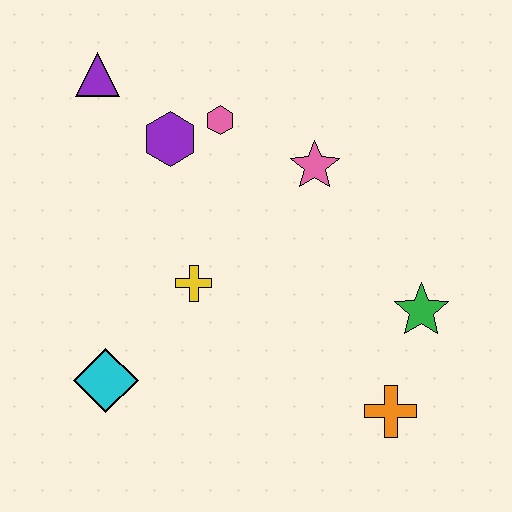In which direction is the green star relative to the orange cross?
The green star is above the orange cross.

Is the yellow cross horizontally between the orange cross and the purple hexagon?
Yes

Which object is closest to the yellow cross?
The cyan diamond is closest to the yellow cross.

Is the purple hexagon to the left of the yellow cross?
Yes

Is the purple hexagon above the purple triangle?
No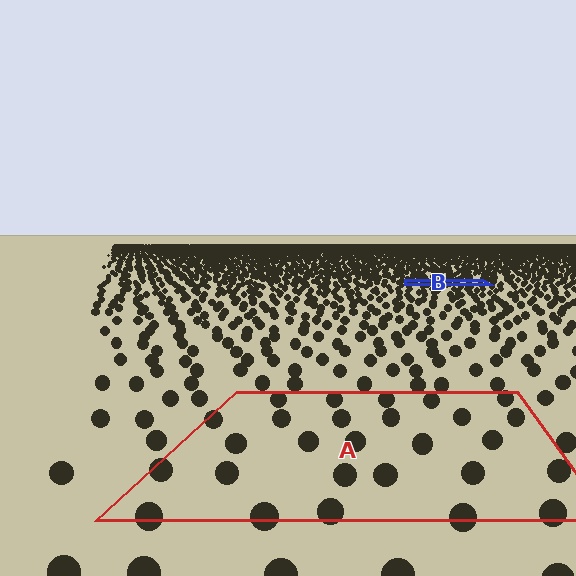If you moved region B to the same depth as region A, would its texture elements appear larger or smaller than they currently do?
They would appear larger. At a closer depth, the same texture elements are projected at a bigger on-screen size.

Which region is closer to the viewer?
Region A is closer. The texture elements there are larger and more spread out.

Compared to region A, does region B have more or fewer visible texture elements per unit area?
Region B has more texture elements per unit area — they are packed more densely because it is farther away.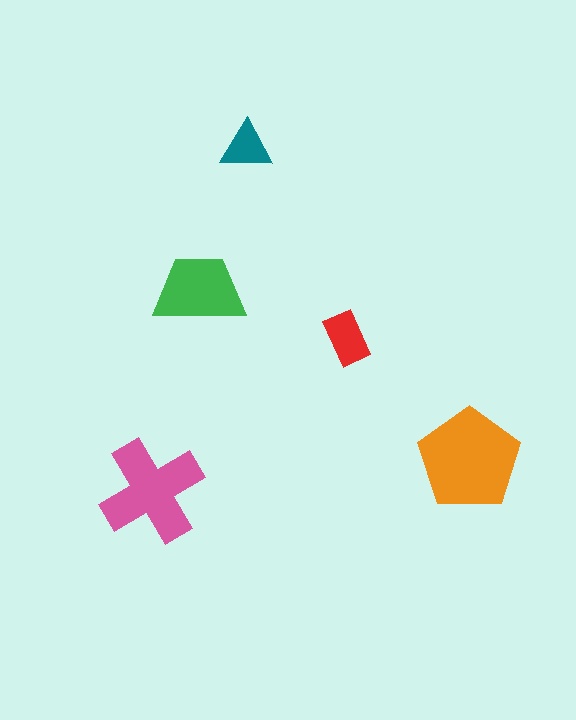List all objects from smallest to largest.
The teal triangle, the red rectangle, the green trapezoid, the pink cross, the orange pentagon.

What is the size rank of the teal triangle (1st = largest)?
5th.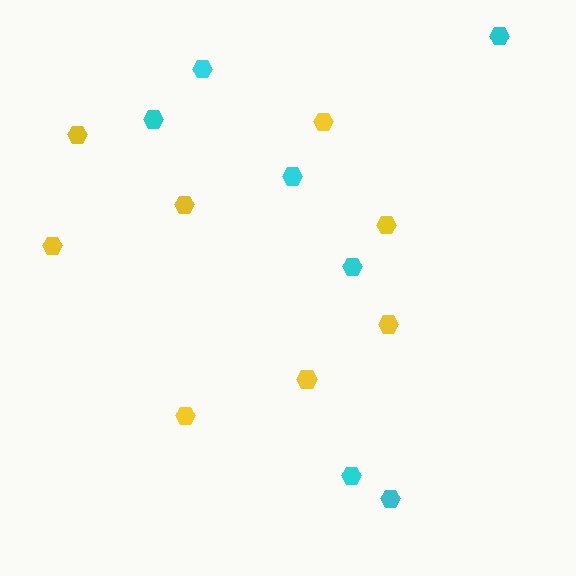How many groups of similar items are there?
There are 2 groups: one group of cyan hexagons (7) and one group of yellow hexagons (8).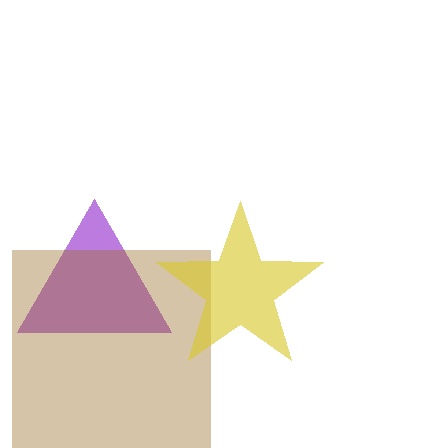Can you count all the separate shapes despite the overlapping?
Yes, there are 3 separate shapes.